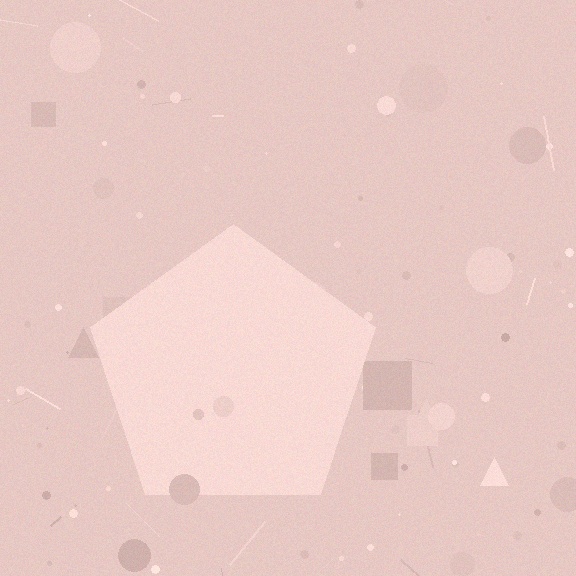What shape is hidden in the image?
A pentagon is hidden in the image.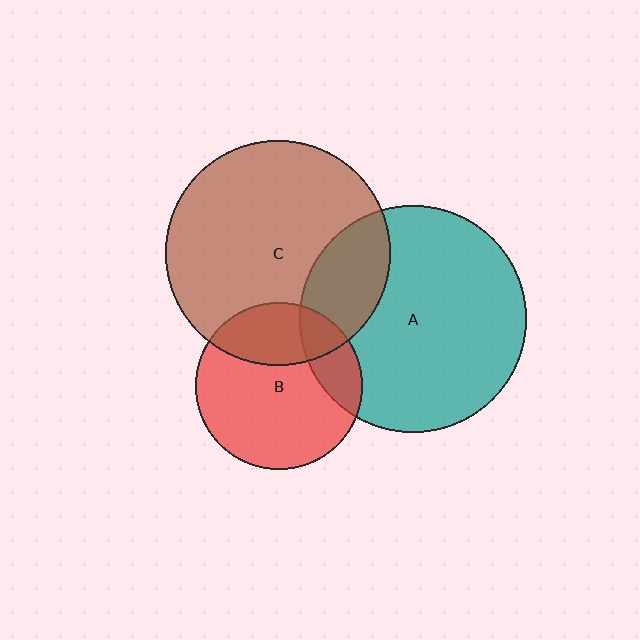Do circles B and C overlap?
Yes.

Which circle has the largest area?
Circle A (teal).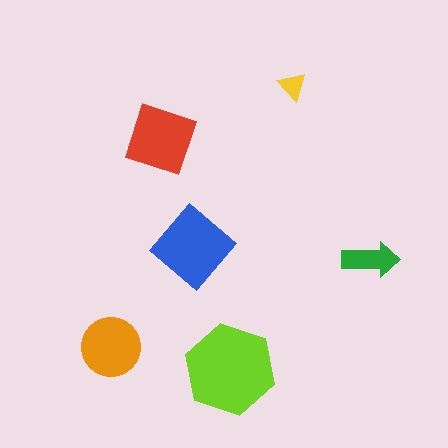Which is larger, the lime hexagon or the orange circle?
The lime hexagon.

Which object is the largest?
The lime hexagon.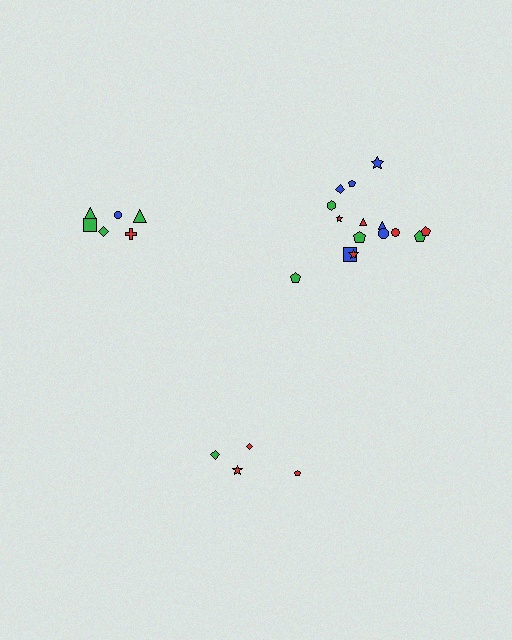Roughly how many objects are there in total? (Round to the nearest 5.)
Roughly 25 objects in total.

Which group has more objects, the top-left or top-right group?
The top-right group.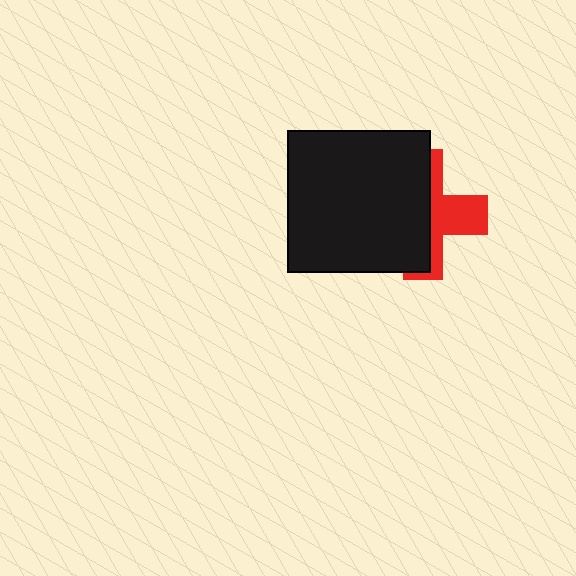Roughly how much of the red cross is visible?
A small part of it is visible (roughly 40%).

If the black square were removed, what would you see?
You would see the complete red cross.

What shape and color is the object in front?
The object in front is a black square.